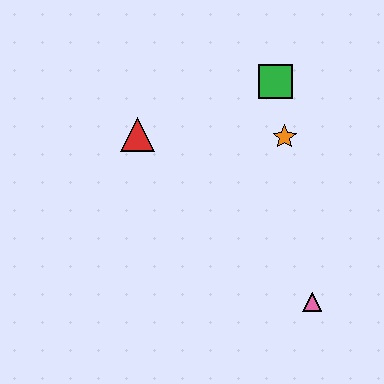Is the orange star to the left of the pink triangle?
Yes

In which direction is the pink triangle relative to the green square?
The pink triangle is below the green square.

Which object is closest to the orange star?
The green square is closest to the orange star.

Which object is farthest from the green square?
The pink triangle is farthest from the green square.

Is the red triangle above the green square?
No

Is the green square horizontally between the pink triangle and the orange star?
No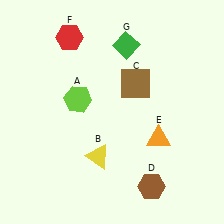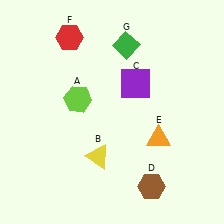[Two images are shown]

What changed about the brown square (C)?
In Image 1, C is brown. In Image 2, it changed to purple.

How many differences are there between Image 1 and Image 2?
There is 1 difference between the two images.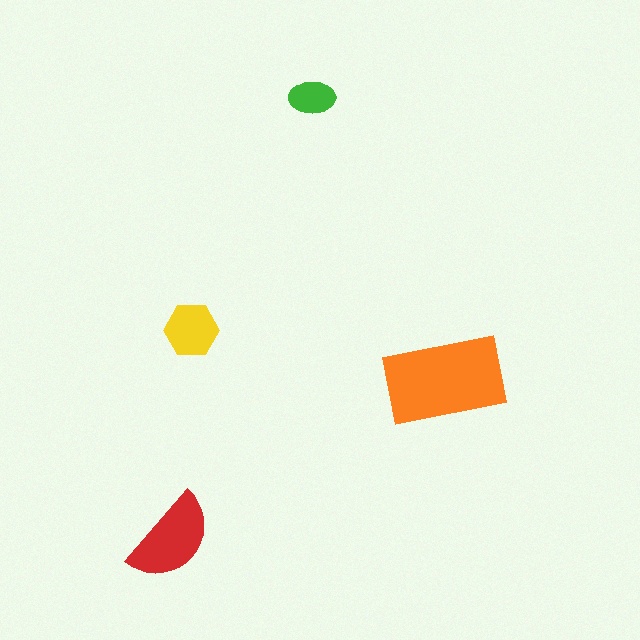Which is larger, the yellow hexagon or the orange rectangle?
The orange rectangle.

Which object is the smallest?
The green ellipse.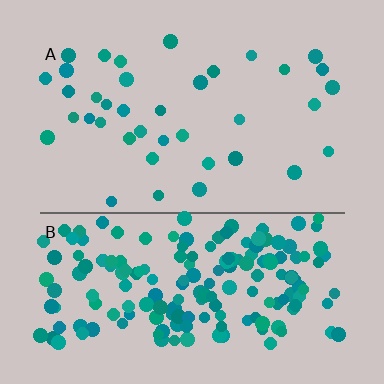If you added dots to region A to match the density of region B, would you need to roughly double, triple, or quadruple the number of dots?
Approximately quadruple.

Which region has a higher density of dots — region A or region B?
B (the bottom).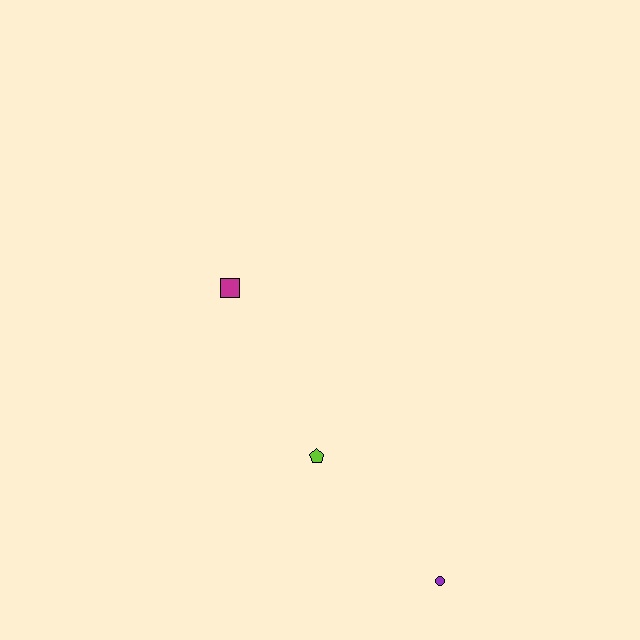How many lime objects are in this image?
There is 1 lime object.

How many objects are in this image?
There are 3 objects.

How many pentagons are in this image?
There is 1 pentagon.